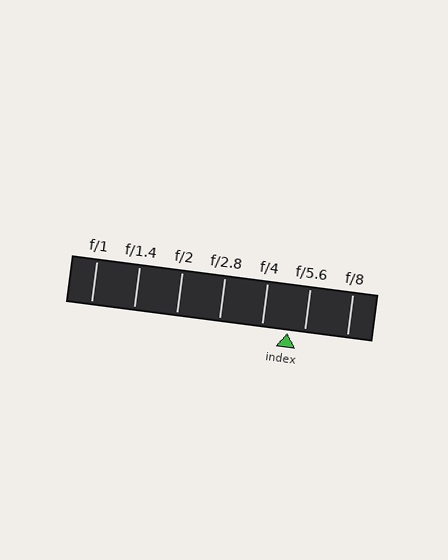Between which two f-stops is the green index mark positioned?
The index mark is between f/4 and f/5.6.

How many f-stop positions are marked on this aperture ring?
There are 7 f-stop positions marked.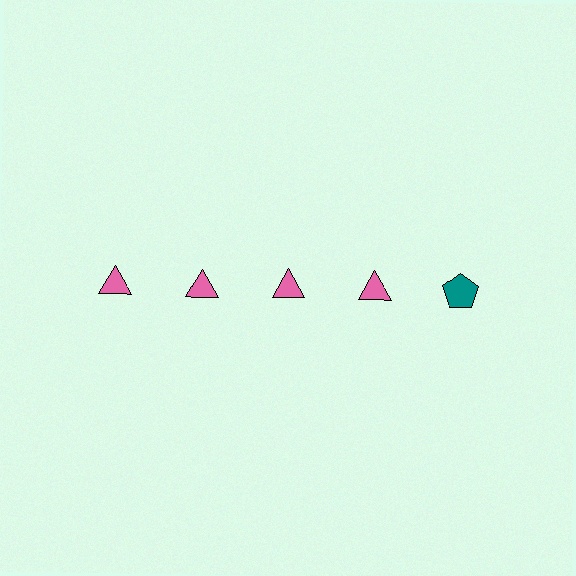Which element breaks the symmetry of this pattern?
The teal pentagon in the top row, rightmost column breaks the symmetry. All other shapes are pink triangles.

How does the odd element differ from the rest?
It differs in both color (teal instead of pink) and shape (pentagon instead of triangle).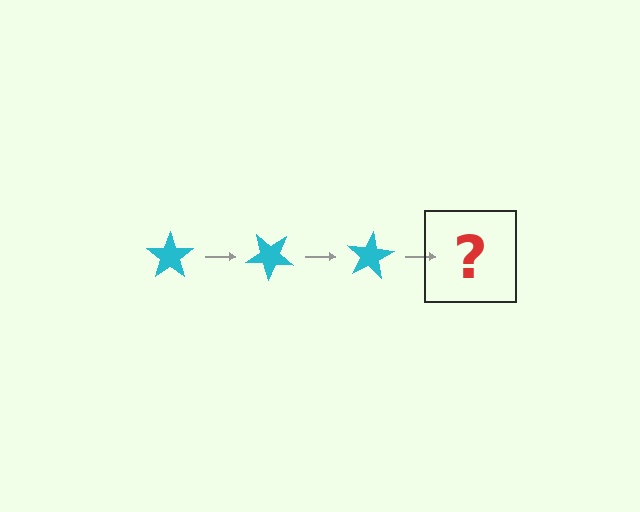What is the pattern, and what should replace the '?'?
The pattern is that the star rotates 40 degrees each step. The '?' should be a cyan star rotated 120 degrees.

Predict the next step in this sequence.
The next step is a cyan star rotated 120 degrees.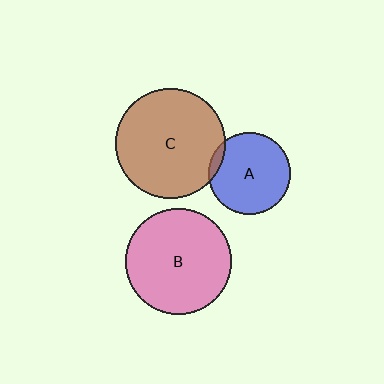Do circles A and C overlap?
Yes.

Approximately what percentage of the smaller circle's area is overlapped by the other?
Approximately 5%.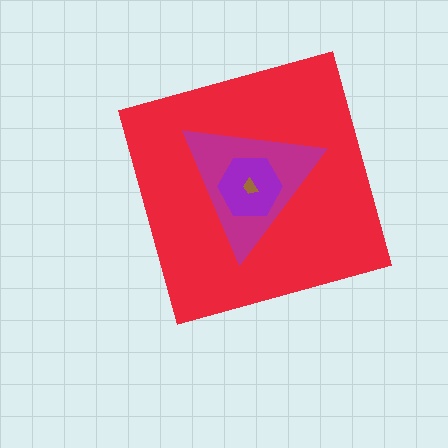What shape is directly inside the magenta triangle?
The purple hexagon.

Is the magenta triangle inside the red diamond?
Yes.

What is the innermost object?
The brown trapezoid.